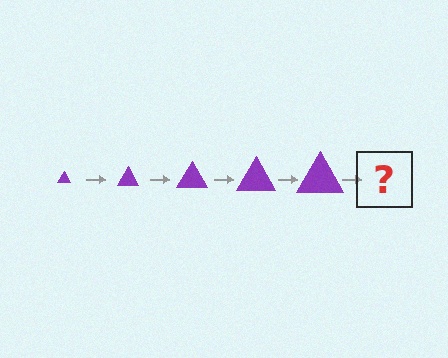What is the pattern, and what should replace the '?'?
The pattern is that the triangle gets progressively larger each step. The '?' should be a purple triangle, larger than the previous one.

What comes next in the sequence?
The next element should be a purple triangle, larger than the previous one.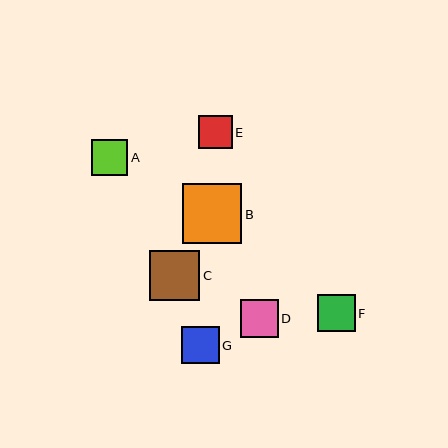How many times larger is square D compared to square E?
Square D is approximately 1.1 times the size of square E.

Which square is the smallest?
Square E is the smallest with a size of approximately 33 pixels.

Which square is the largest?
Square B is the largest with a size of approximately 60 pixels.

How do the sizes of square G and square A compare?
Square G and square A are approximately the same size.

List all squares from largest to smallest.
From largest to smallest: B, C, F, G, D, A, E.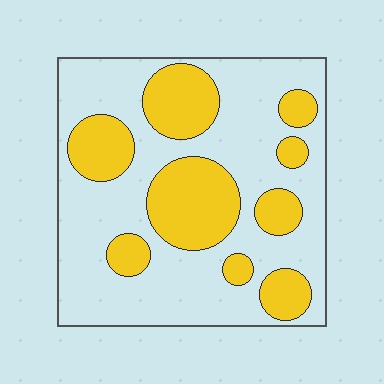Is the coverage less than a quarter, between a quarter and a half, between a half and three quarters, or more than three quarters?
Between a quarter and a half.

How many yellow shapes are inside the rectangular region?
9.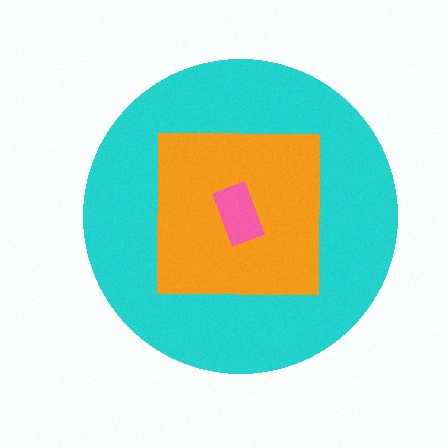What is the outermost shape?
The cyan circle.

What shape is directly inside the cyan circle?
The orange square.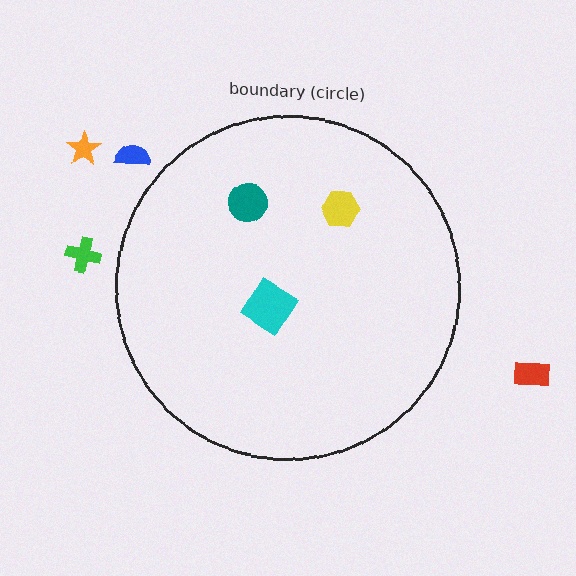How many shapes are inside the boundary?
3 inside, 4 outside.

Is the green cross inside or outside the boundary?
Outside.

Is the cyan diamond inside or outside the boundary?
Inside.